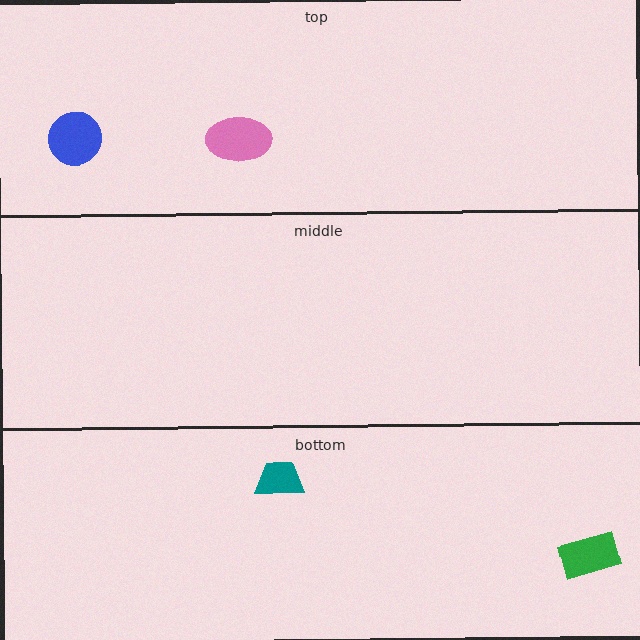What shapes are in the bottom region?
The green rectangle, the teal trapezoid.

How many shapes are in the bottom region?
2.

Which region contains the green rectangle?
The bottom region.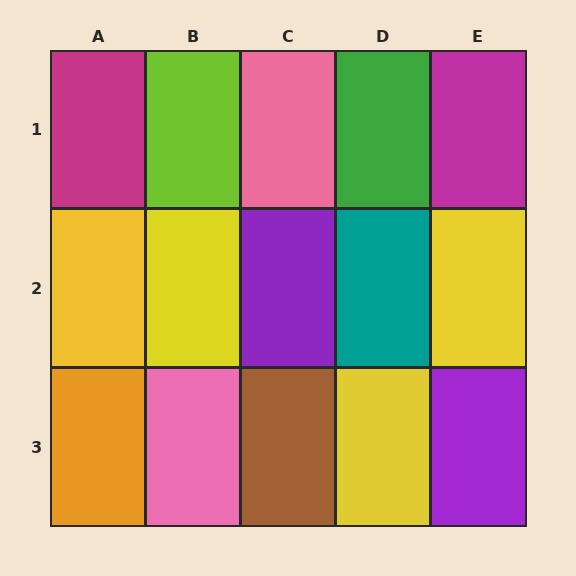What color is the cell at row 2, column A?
Yellow.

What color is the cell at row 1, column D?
Green.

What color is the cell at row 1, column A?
Magenta.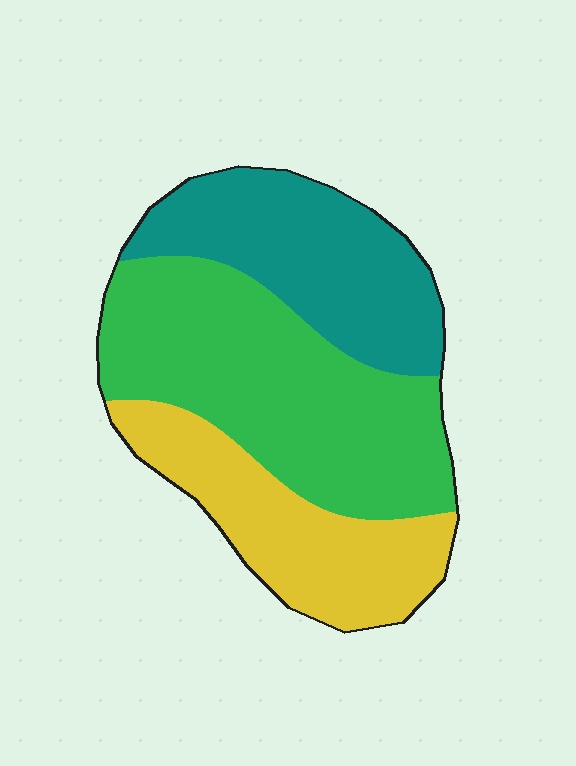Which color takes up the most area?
Green, at roughly 45%.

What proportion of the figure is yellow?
Yellow covers about 25% of the figure.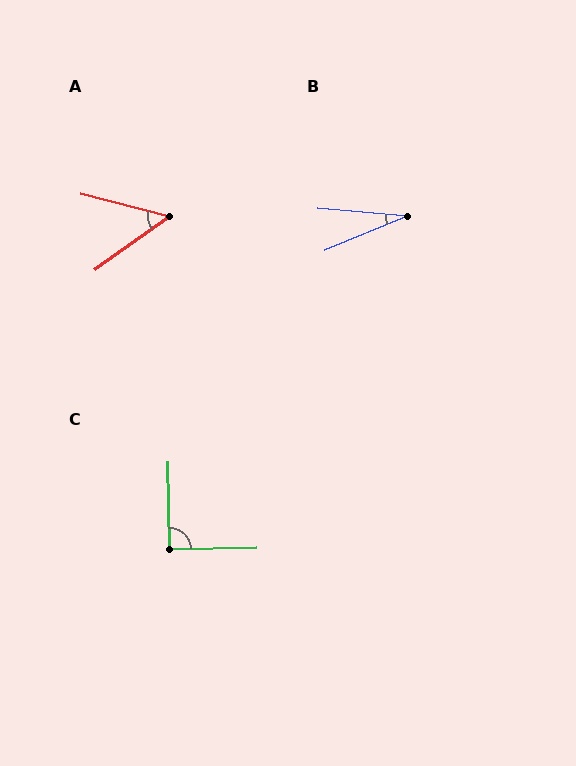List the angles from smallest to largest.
B (28°), A (50°), C (90°).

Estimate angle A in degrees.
Approximately 50 degrees.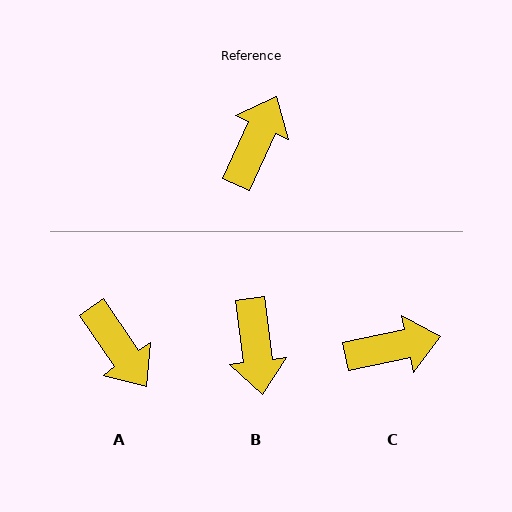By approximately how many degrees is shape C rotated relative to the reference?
Approximately 54 degrees clockwise.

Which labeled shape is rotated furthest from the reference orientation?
B, about 148 degrees away.